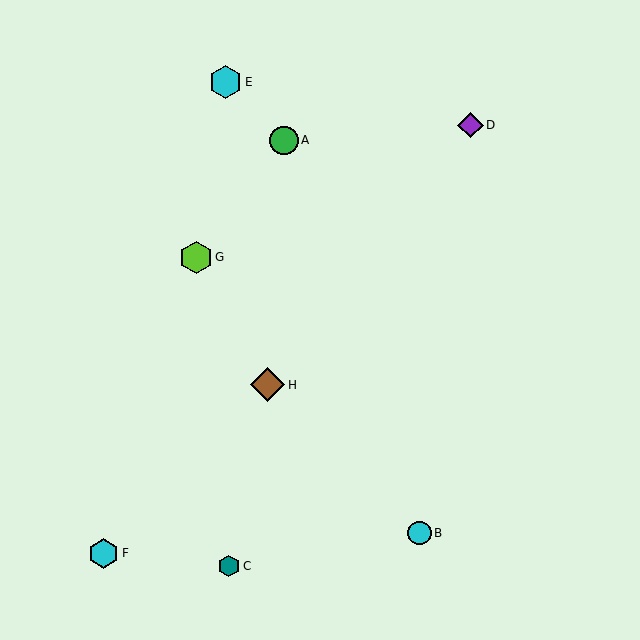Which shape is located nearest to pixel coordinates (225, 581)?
The teal hexagon (labeled C) at (229, 566) is nearest to that location.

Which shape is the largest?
The brown diamond (labeled H) is the largest.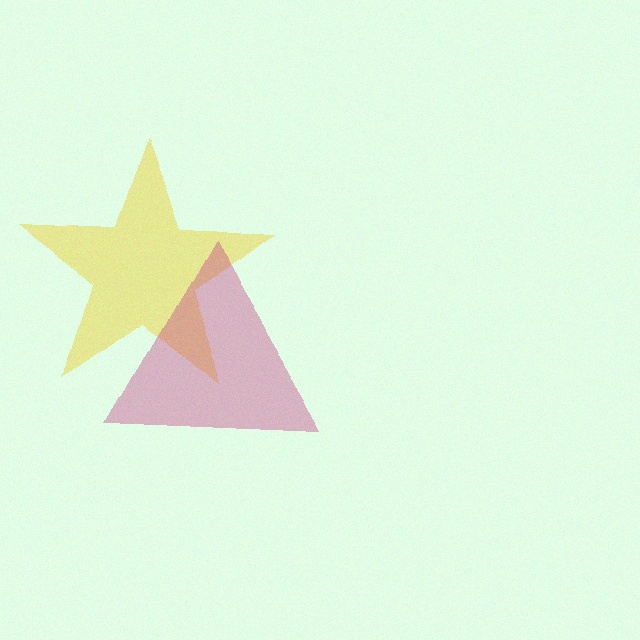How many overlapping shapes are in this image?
There are 2 overlapping shapes in the image.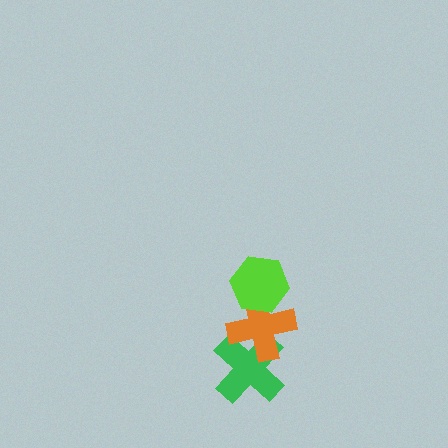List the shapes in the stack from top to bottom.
From top to bottom: the lime hexagon, the orange cross, the green cross.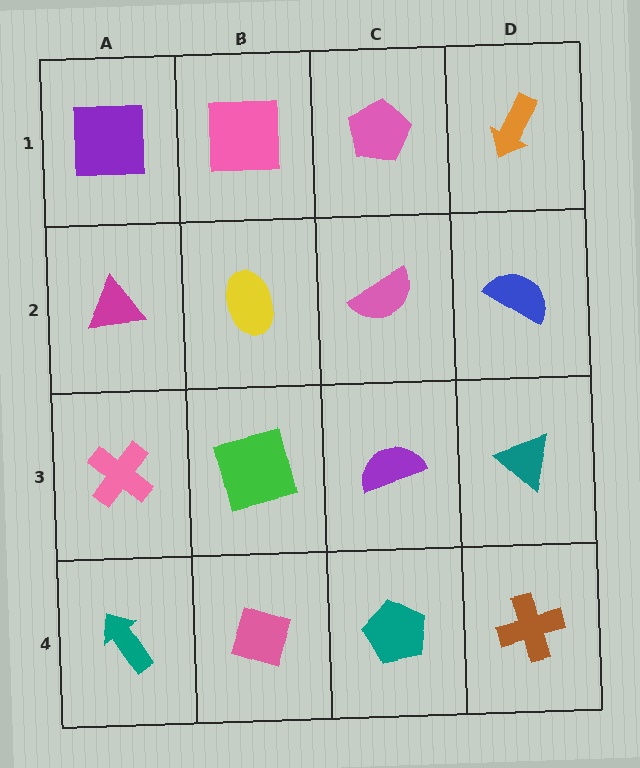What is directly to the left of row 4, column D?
A teal pentagon.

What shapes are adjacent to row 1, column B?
A yellow ellipse (row 2, column B), a purple square (row 1, column A), a pink pentagon (row 1, column C).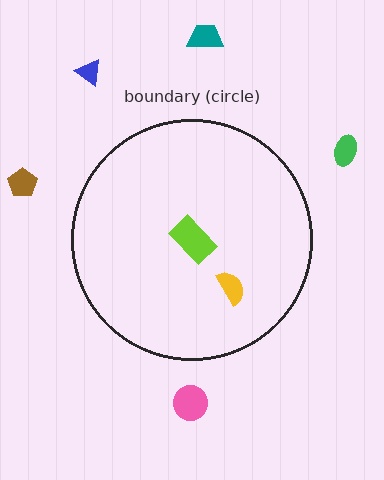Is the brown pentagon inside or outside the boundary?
Outside.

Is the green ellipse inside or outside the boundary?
Outside.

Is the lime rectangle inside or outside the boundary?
Inside.